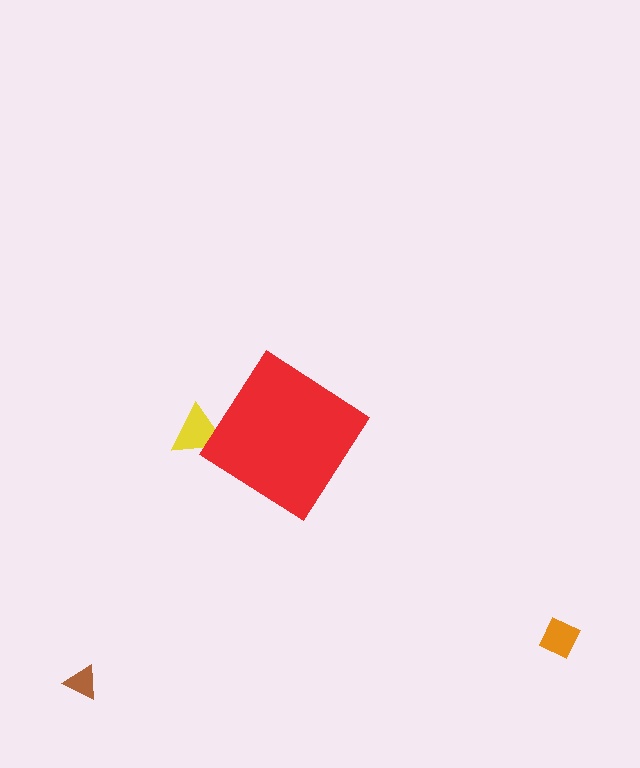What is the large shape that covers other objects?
A red diamond.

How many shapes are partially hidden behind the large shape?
1 shape is partially hidden.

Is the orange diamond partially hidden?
No, the orange diamond is fully visible.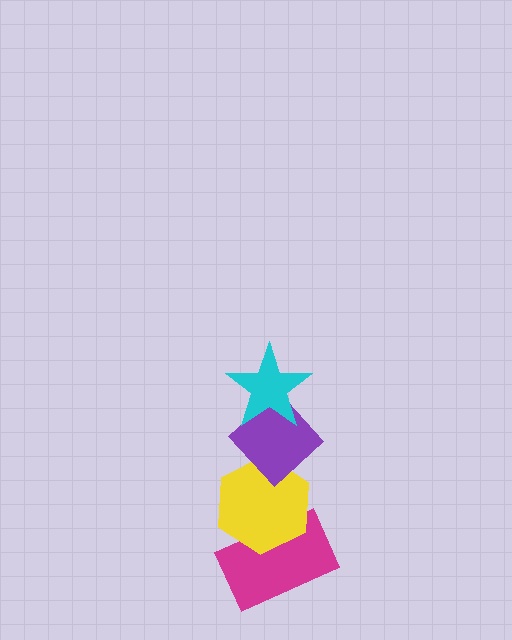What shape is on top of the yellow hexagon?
The purple diamond is on top of the yellow hexagon.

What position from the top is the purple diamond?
The purple diamond is 2nd from the top.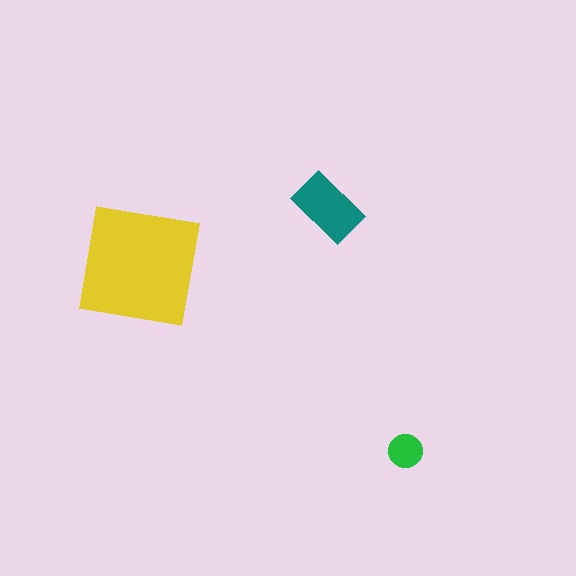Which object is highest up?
The teal rectangle is topmost.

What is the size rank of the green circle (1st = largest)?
3rd.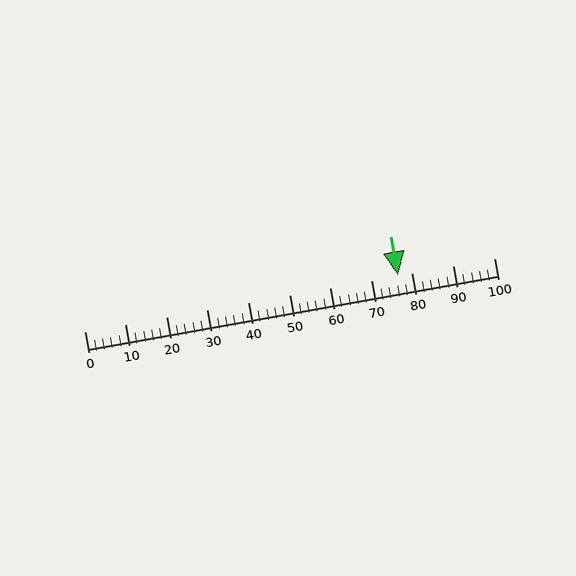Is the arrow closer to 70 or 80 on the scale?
The arrow is closer to 80.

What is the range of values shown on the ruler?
The ruler shows values from 0 to 100.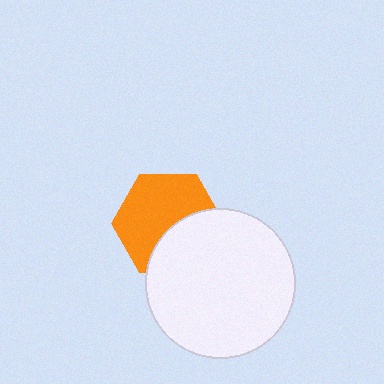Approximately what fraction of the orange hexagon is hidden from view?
Roughly 38% of the orange hexagon is hidden behind the white circle.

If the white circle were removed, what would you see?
You would see the complete orange hexagon.